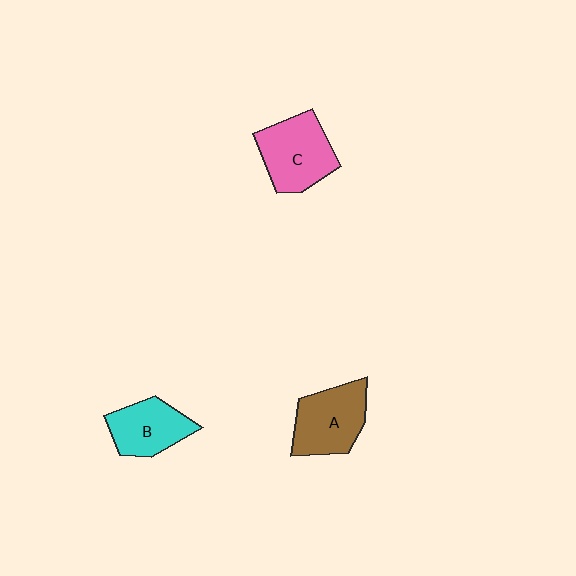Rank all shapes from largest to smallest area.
From largest to smallest: C (pink), A (brown), B (cyan).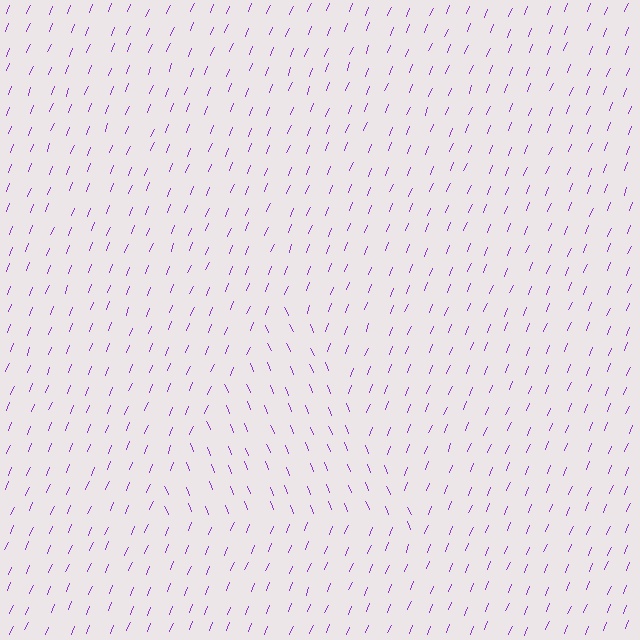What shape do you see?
I see a triangle.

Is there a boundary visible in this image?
Yes, there is a texture boundary formed by a change in line orientation.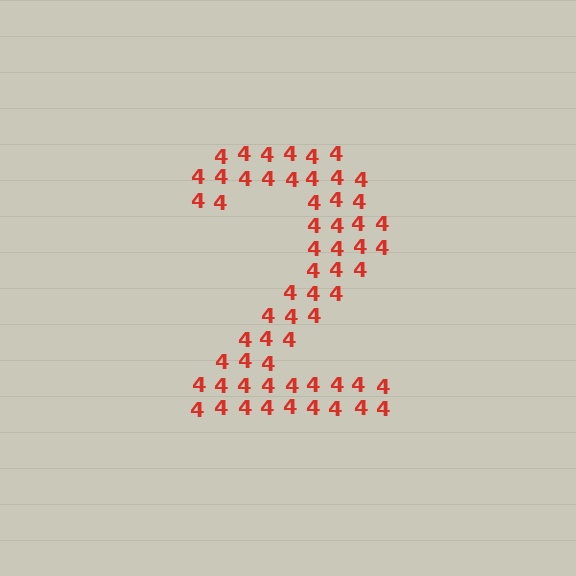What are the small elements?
The small elements are digit 4's.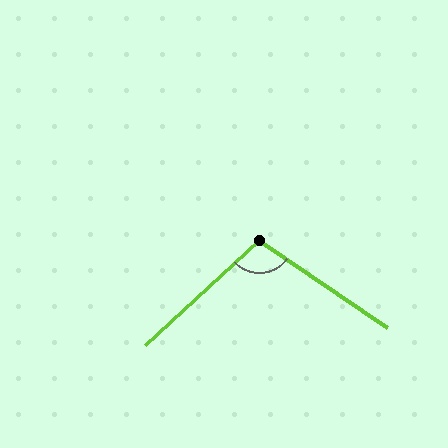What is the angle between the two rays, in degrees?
Approximately 103 degrees.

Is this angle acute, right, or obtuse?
It is obtuse.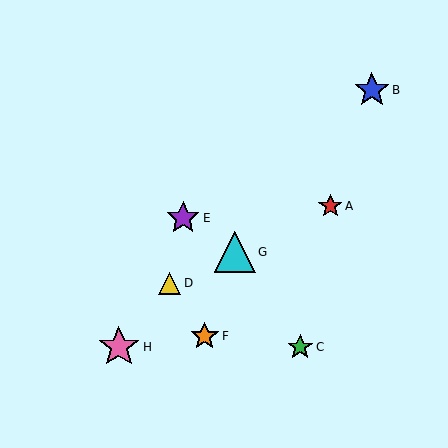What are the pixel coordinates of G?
Object G is at (235, 252).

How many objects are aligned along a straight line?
3 objects (A, D, G) are aligned along a straight line.